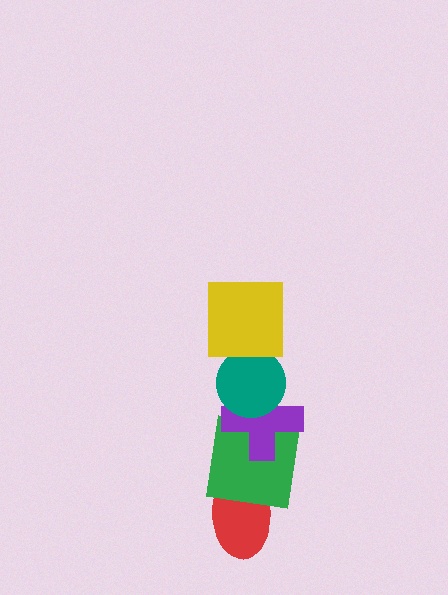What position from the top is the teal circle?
The teal circle is 2nd from the top.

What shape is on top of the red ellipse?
The green square is on top of the red ellipse.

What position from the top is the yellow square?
The yellow square is 1st from the top.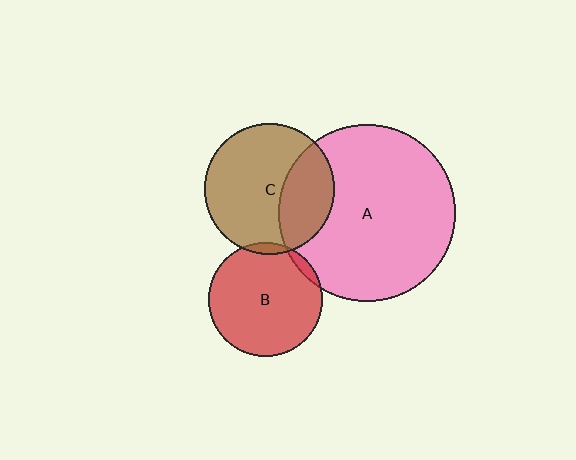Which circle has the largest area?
Circle A (pink).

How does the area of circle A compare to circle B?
Approximately 2.4 times.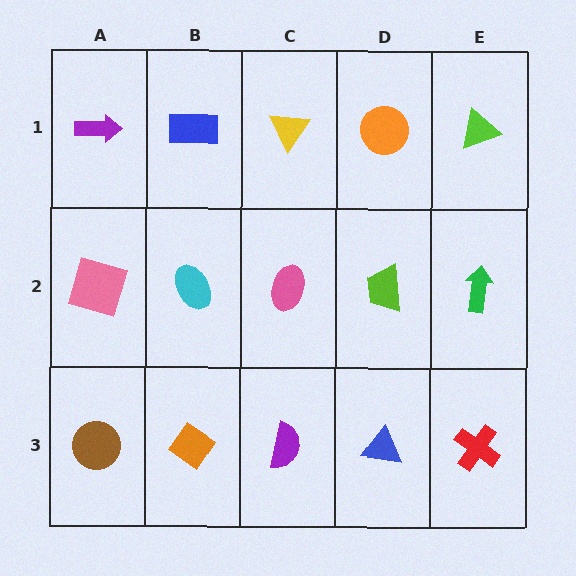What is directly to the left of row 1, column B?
A purple arrow.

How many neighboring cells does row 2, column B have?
4.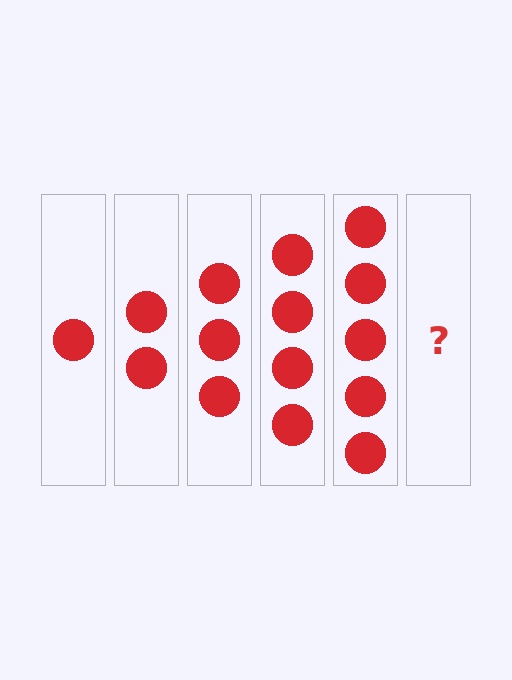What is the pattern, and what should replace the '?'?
The pattern is that each step adds one more circle. The '?' should be 6 circles.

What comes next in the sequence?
The next element should be 6 circles.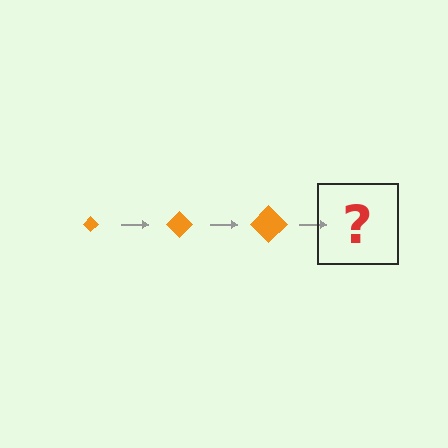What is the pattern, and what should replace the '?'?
The pattern is that the diamond gets progressively larger each step. The '?' should be an orange diamond, larger than the previous one.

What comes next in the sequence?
The next element should be an orange diamond, larger than the previous one.